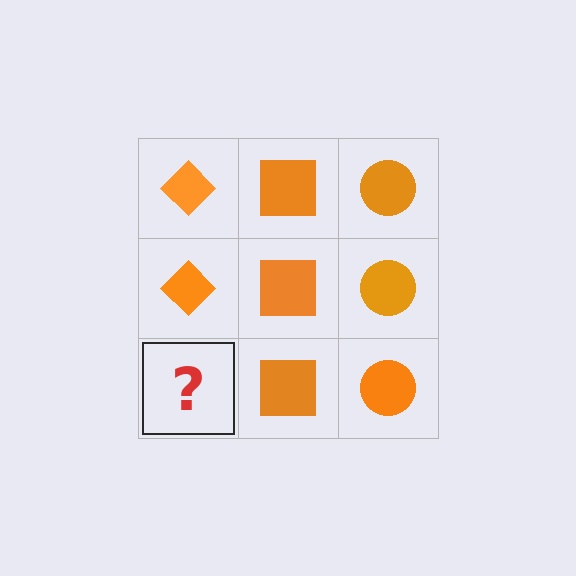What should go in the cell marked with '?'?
The missing cell should contain an orange diamond.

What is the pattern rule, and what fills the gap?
The rule is that each column has a consistent shape. The gap should be filled with an orange diamond.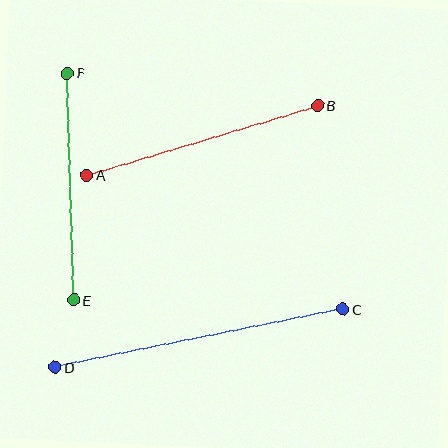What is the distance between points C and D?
The distance is approximately 294 pixels.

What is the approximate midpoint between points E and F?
The midpoint is at approximately (71, 187) pixels.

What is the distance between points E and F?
The distance is approximately 227 pixels.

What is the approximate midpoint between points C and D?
The midpoint is at approximately (199, 338) pixels.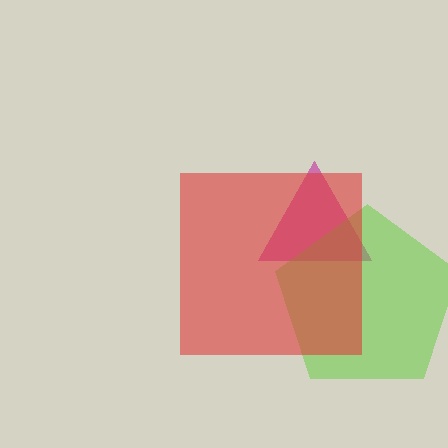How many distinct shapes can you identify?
There are 3 distinct shapes: a magenta triangle, a lime pentagon, a red square.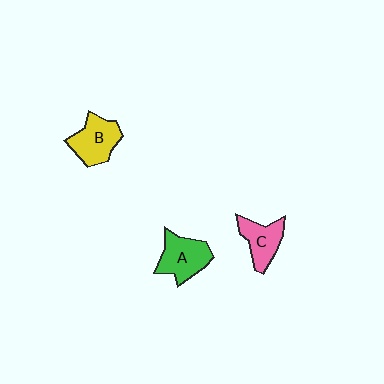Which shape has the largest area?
Shape A (green).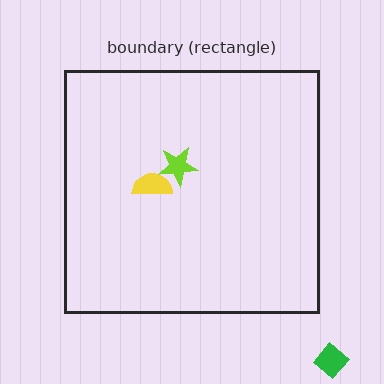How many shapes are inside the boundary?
2 inside, 1 outside.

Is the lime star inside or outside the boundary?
Inside.